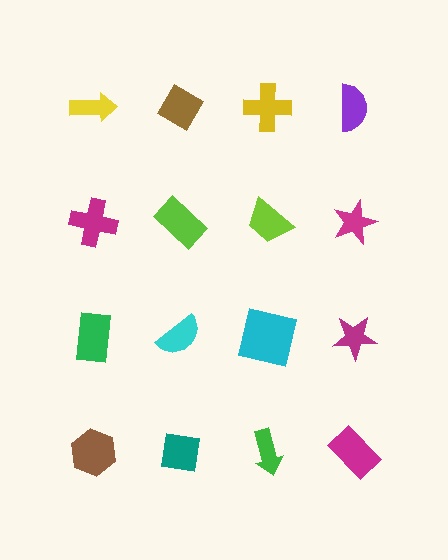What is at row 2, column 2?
A lime rectangle.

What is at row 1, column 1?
A yellow arrow.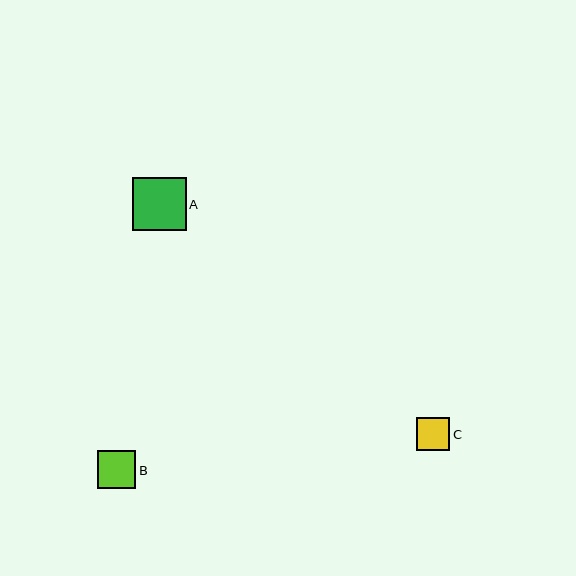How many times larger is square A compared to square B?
Square A is approximately 1.4 times the size of square B.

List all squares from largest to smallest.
From largest to smallest: A, B, C.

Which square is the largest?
Square A is the largest with a size of approximately 53 pixels.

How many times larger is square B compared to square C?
Square B is approximately 1.2 times the size of square C.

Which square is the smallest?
Square C is the smallest with a size of approximately 33 pixels.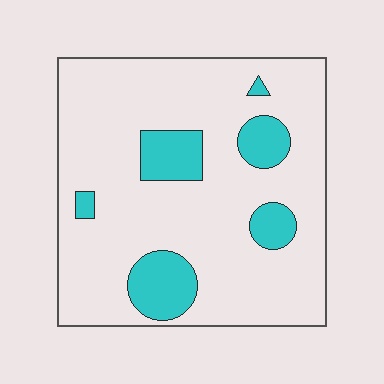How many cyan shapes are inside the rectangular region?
6.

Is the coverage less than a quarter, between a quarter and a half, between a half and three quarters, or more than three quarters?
Less than a quarter.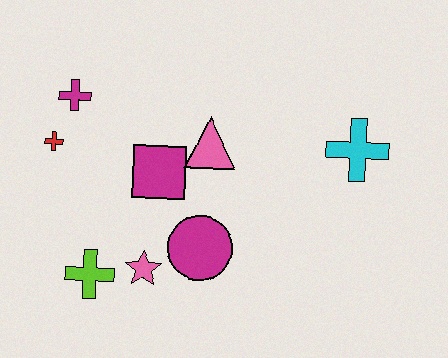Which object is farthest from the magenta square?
The cyan cross is farthest from the magenta square.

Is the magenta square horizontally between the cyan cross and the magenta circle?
No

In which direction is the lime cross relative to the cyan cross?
The lime cross is to the left of the cyan cross.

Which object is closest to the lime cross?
The pink star is closest to the lime cross.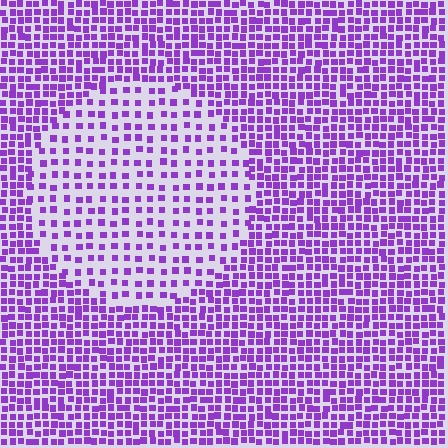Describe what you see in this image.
The image contains small purple elements arranged at two different densities. A circle-shaped region is visible where the elements are less densely packed than the surrounding area.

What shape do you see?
I see a circle.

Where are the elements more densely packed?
The elements are more densely packed outside the circle boundary.